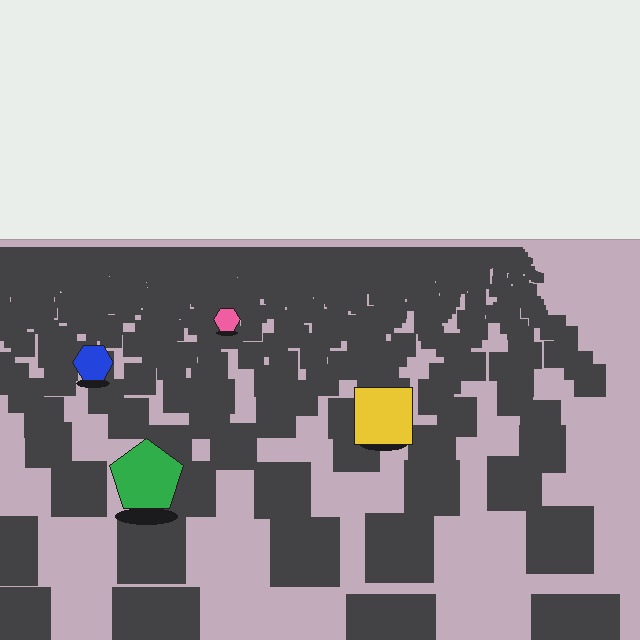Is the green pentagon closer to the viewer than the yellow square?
Yes. The green pentagon is closer — you can tell from the texture gradient: the ground texture is coarser near it.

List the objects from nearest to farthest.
From nearest to farthest: the green pentagon, the yellow square, the blue hexagon, the pink hexagon.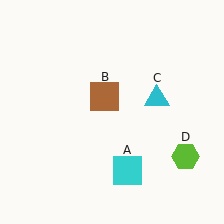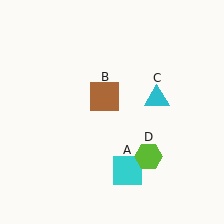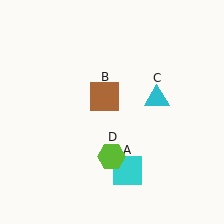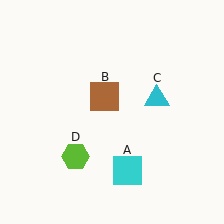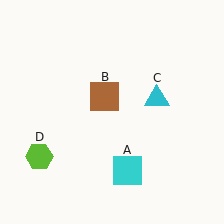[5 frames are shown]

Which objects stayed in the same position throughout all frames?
Cyan square (object A) and brown square (object B) and cyan triangle (object C) remained stationary.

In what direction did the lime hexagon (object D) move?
The lime hexagon (object D) moved left.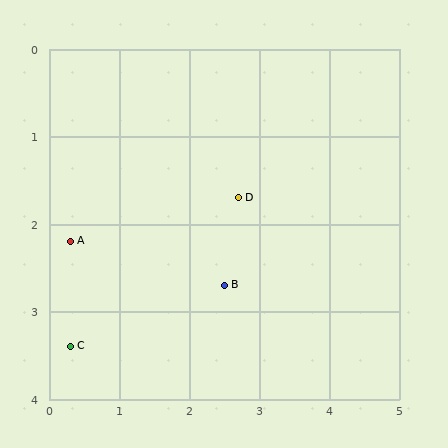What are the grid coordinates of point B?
Point B is at approximately (2.5, 2.7).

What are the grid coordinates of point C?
Point C is at approximately (0.3, 3.4).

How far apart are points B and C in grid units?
Points B and C are about 2.3 grid units apart.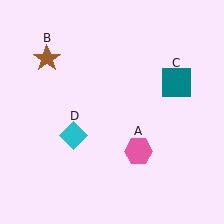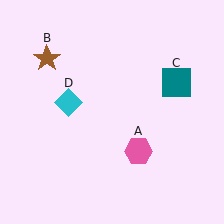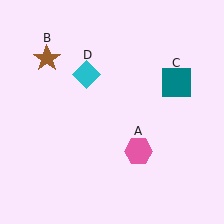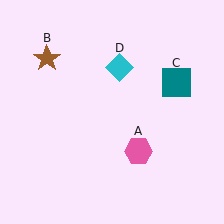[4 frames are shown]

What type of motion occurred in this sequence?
The cyan diamond (object D) rotated clockwise around the center of the scene.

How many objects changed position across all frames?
1 object changed position: cyan diamond (object D).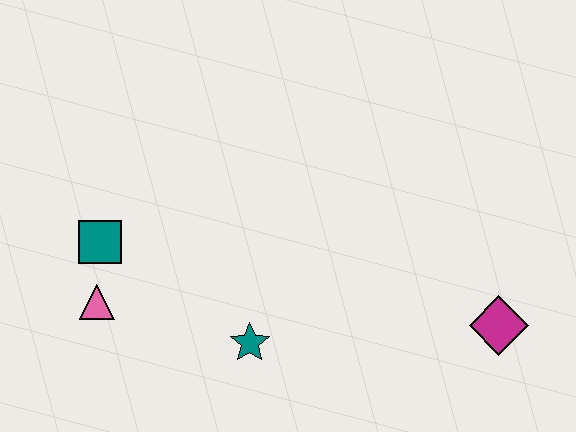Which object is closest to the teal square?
The pink triangle is closest to the teal square.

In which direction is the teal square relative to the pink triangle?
The teal square is above the pink triangle.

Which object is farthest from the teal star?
The magenta diamond is farthest from the teal star.